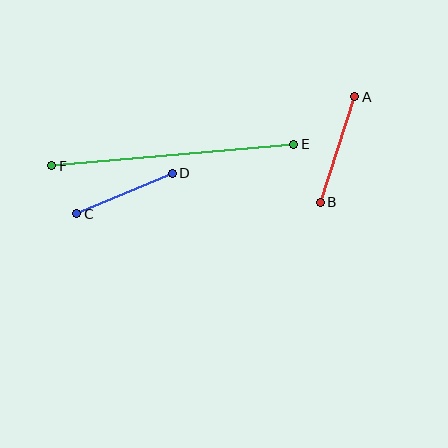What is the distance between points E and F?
The distance is approximately 243 pixels.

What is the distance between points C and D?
The distance is approximately 104 pixels.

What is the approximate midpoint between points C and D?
The midpoint is at approximately (124, 193) pixels.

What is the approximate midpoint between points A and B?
The midpoint is at approximately (338, 150) pixels.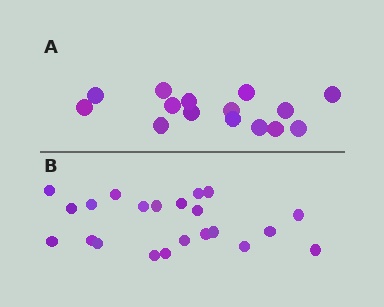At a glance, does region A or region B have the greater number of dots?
Region B (the bottom region) has more dots.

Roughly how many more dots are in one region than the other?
Region B has roughly 8 or so more dots than region A.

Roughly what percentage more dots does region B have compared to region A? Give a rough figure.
About 45% more.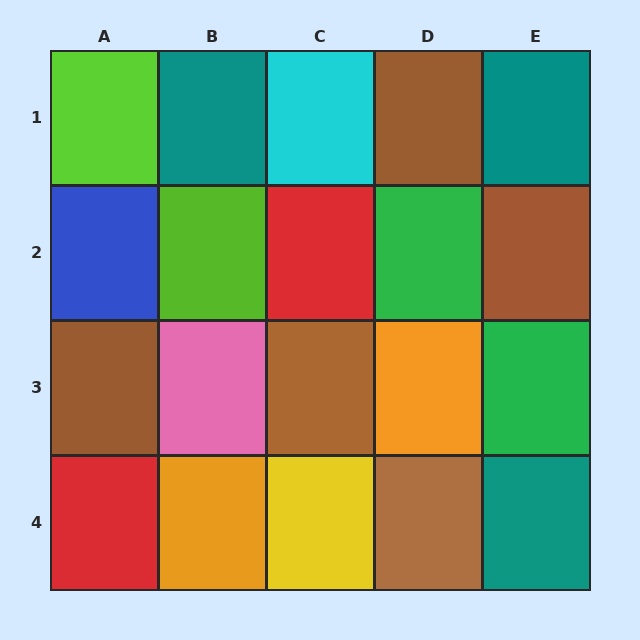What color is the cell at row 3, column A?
Brown.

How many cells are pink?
1 cell is pink.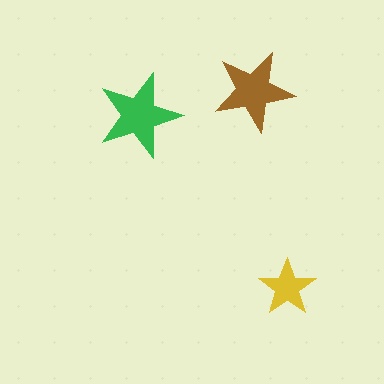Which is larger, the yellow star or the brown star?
The brown one.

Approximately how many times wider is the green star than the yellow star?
About 1.5 times wider.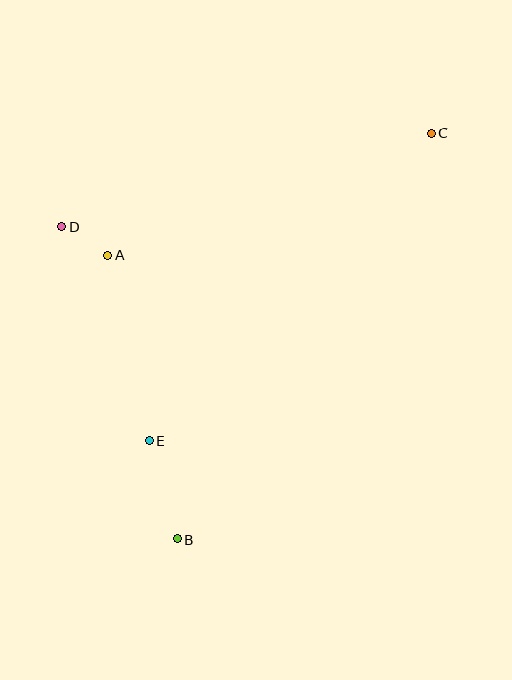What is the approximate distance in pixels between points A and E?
The distance between A and E is approximately 190 pixels.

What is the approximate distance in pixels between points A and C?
The distance between A and C is approximately 346 pixels.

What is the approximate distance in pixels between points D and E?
The distance between D and E is approximately 231 pixels.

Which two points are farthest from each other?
Points B and C are farthest from each other.